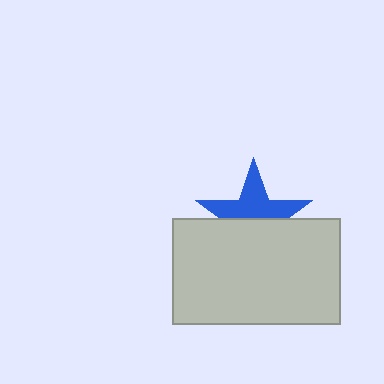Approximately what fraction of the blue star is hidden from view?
Roughly 48% of the blue star is hidden behind the light gray rectangle.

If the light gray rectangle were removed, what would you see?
You would see the complete blue star.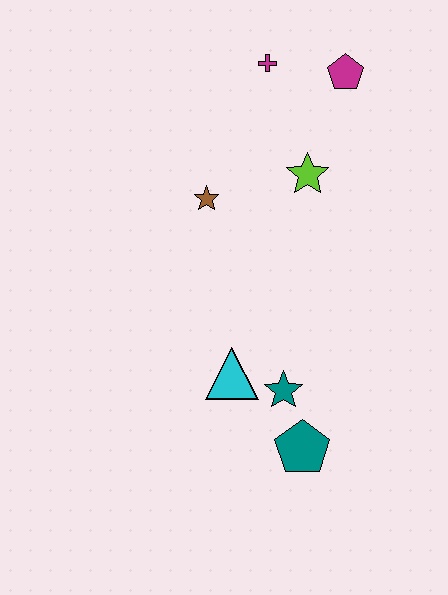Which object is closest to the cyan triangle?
The teal star is closest to the cyan triangle.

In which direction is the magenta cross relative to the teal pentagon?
The magenta cross is above the teal pentagon.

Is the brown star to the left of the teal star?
Yes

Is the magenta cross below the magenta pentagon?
No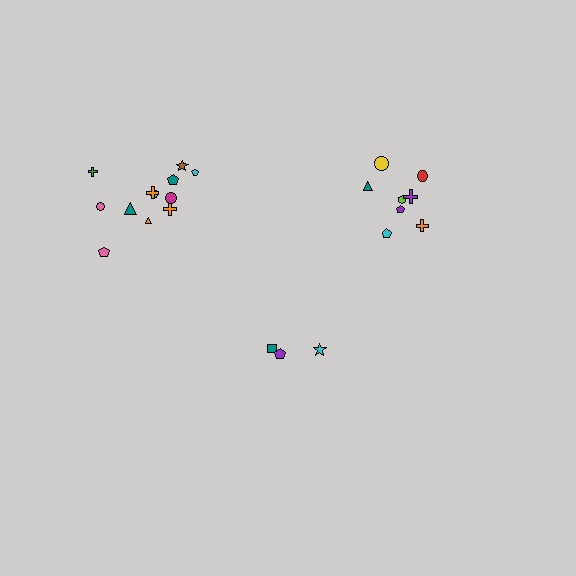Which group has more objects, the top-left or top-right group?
The top-left group.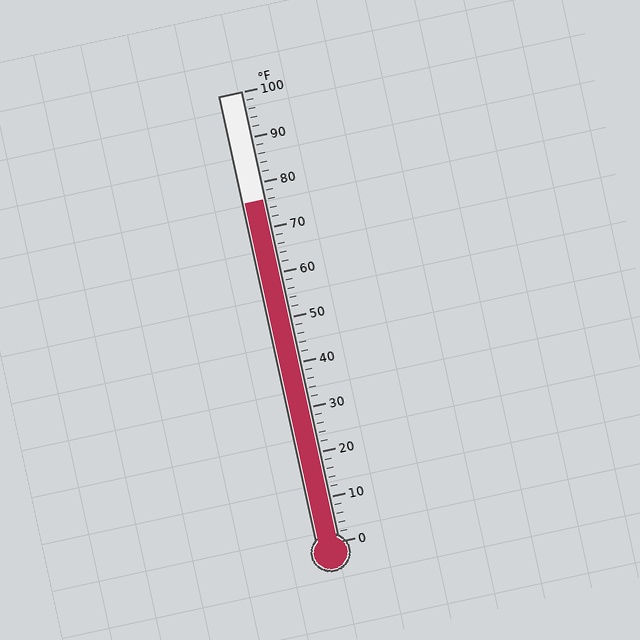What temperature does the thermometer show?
The thermometer shows approximately 76°F.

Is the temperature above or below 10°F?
The temperature is above 10°F.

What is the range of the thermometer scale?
The thermometer scale ranges from 0°F to 100°F.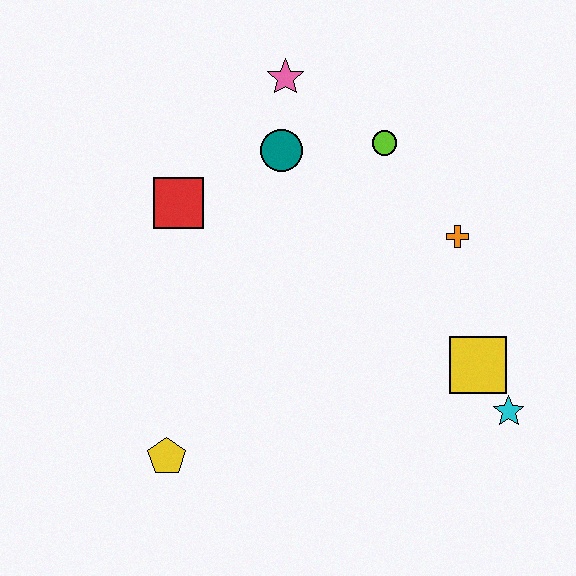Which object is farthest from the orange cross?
The yellow pentagon is farthest from the orange cross.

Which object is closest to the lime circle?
The teal circle is closest to the lime circle.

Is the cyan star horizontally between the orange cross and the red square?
No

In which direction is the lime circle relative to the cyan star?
The lime circle is above the cyan star.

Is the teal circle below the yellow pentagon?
No